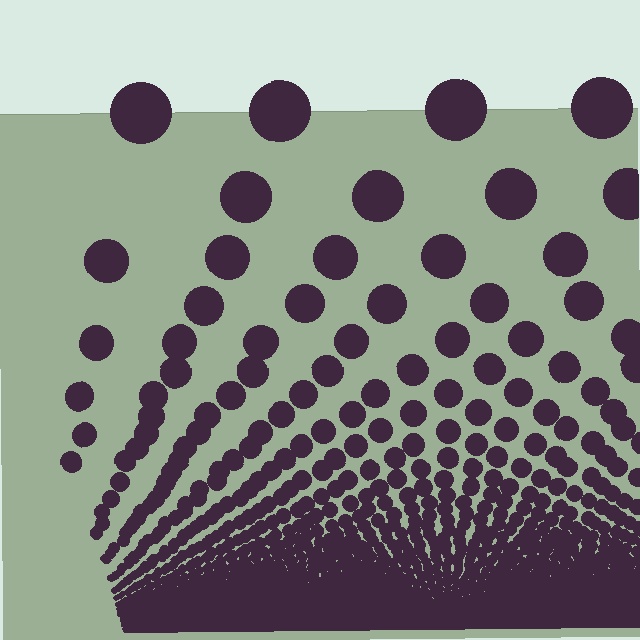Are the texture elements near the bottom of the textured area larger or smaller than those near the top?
Smaller. The gradient is inverted — elements near the bottom are smaller and denser.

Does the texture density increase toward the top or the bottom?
Density increases toward the bottom.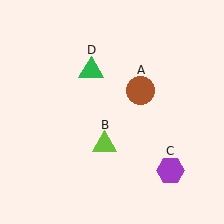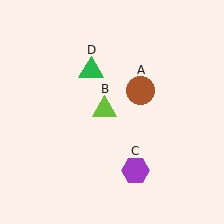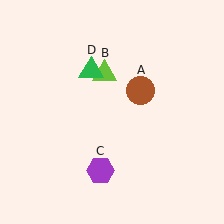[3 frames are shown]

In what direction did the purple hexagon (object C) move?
The purple hexagon (object C) moved left.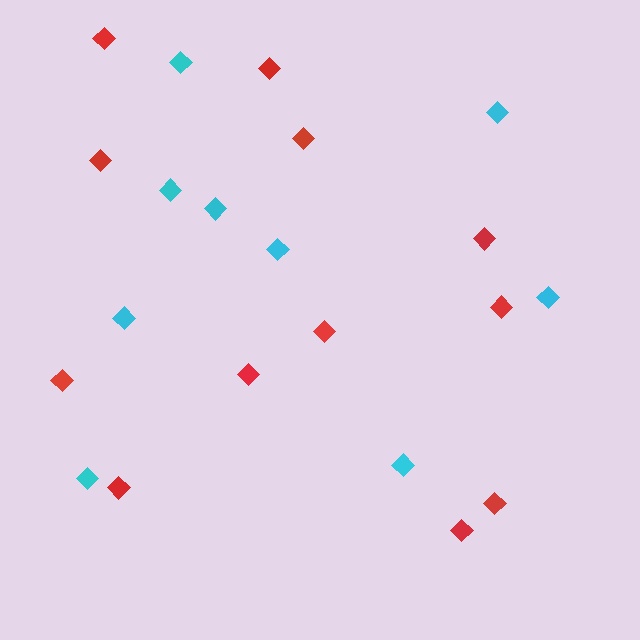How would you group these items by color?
There are 2 groups: one group of red diamonds (12) and one group of cyan diamonds (9).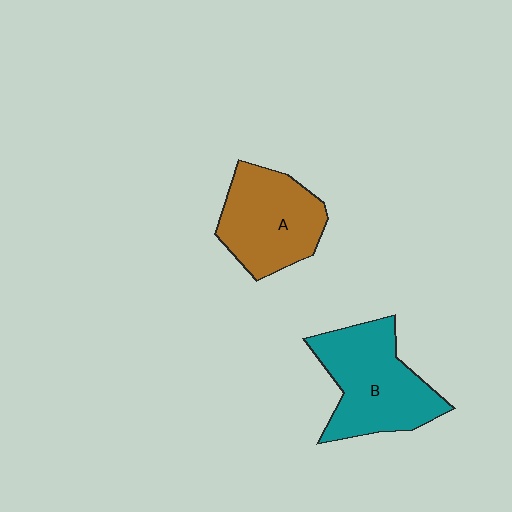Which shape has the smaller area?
Shape A (brown).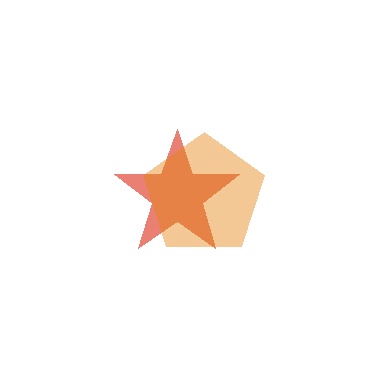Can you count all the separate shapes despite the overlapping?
Yes, there are 2 separate shapes.